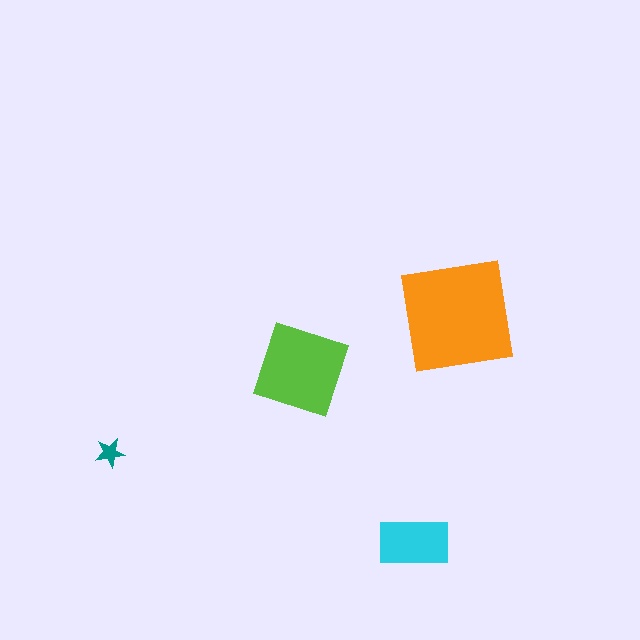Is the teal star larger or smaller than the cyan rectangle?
Smaller.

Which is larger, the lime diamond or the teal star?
The lime diamond.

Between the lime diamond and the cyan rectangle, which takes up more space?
The lime diamond.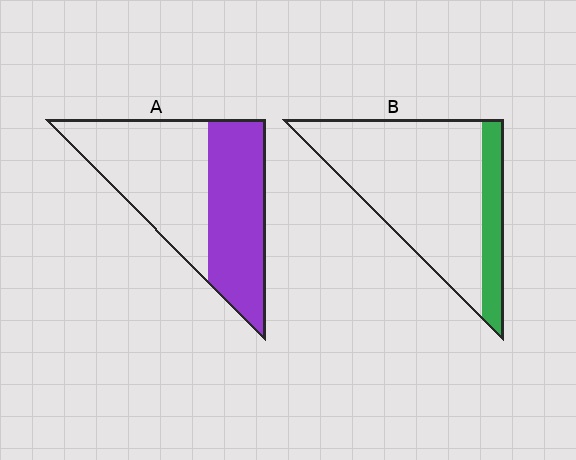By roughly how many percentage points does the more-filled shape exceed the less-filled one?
By roughly 25 percentage points (A over B).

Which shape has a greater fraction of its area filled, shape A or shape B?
Shape A.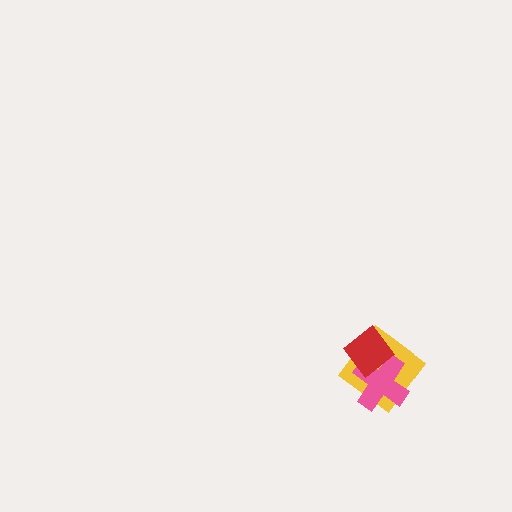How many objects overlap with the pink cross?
2 objects overlap with the pink cross.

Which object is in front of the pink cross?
The red diamond is in front of the pink cross.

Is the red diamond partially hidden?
No, no other shape covers it.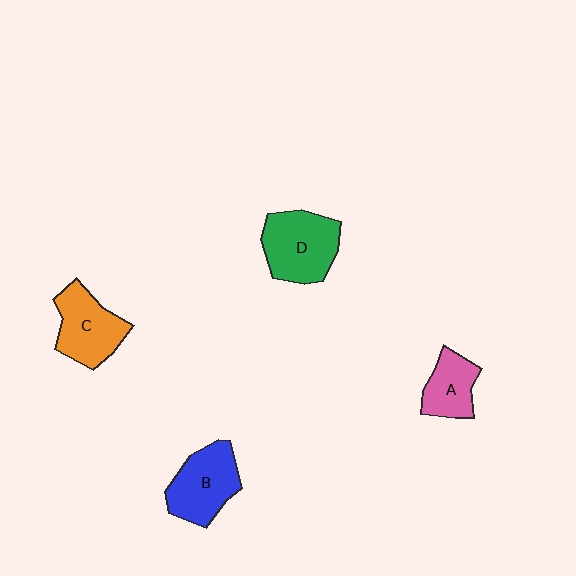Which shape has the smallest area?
Shape A (pink).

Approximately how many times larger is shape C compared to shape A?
Approximately 1.4 times.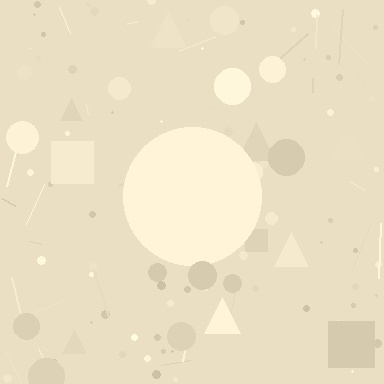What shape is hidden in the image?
A circle is hidden in the image.